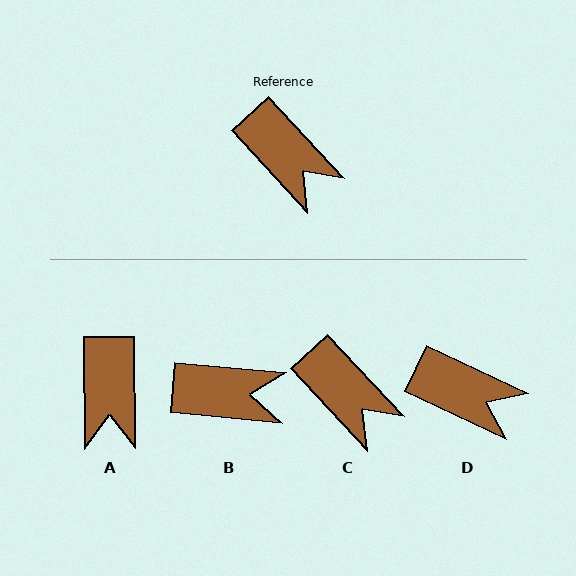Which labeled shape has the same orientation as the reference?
C.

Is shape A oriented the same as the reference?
No, it is off by about 43 degrees.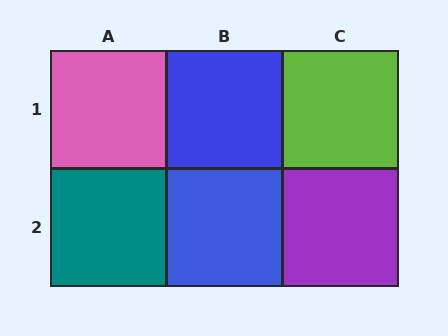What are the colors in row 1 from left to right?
Pink, blue, lime.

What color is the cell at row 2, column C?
Purple.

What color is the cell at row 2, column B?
Blue.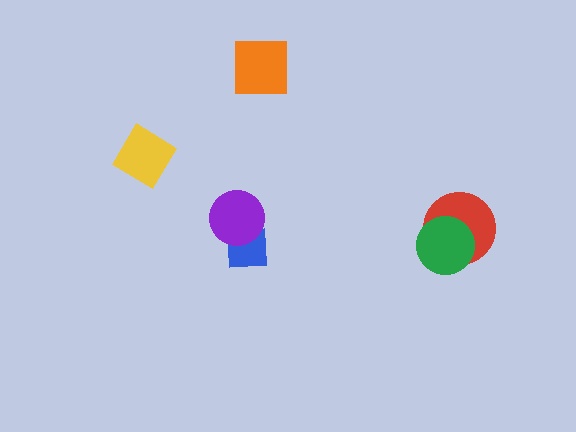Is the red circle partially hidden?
Yes, it is partially covered by another shape.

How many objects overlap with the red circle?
1 object overlaps with the red circle.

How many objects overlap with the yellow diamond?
0 objects overlap with the yellow diamond.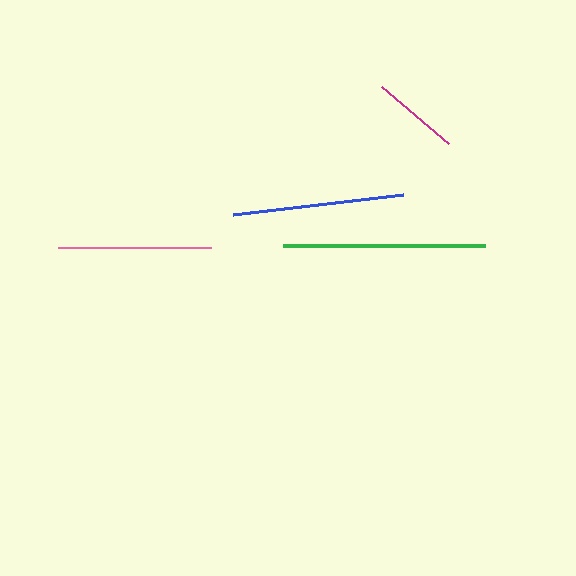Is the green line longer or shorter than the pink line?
The green line is longer than the pink line.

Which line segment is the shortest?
The magenta line is the shortest at approximately 88 pixels.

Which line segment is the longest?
The green line is the longest at approximately 201 pixels.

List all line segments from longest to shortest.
From longest to shortest: green, blue, pink, magenta.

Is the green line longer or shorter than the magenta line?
The green line is longer than the magenta line.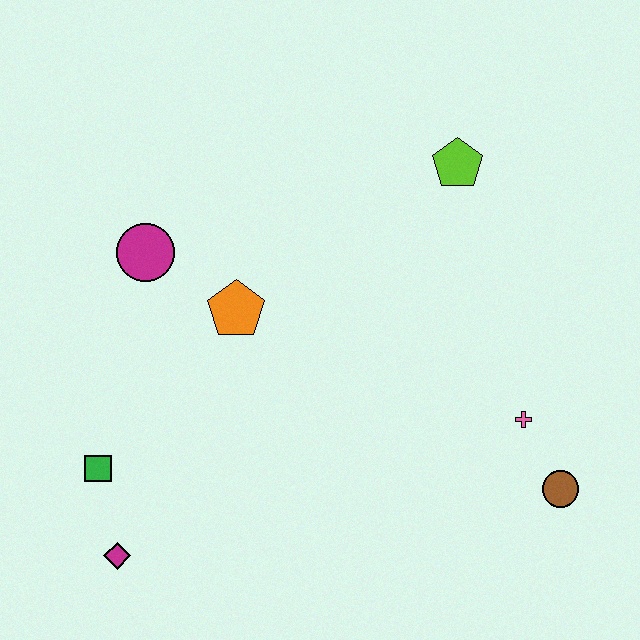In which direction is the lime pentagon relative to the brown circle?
The lime pentagon is above the brown circle.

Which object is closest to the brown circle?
The pink cross is closest to the brown circle.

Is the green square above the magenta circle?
No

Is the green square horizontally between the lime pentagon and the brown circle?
No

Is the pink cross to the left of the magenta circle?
No